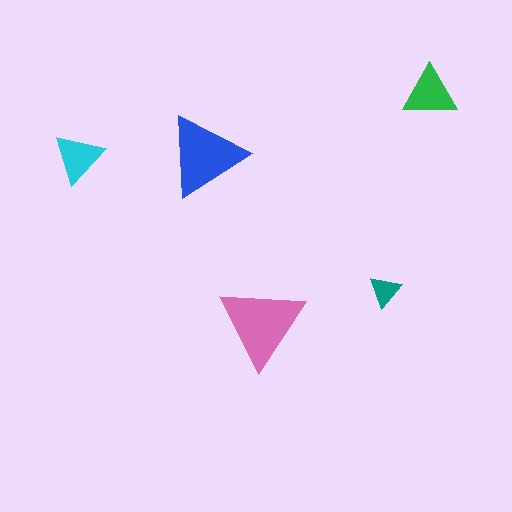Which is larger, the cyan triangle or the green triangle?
The green one.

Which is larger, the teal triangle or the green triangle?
The green one.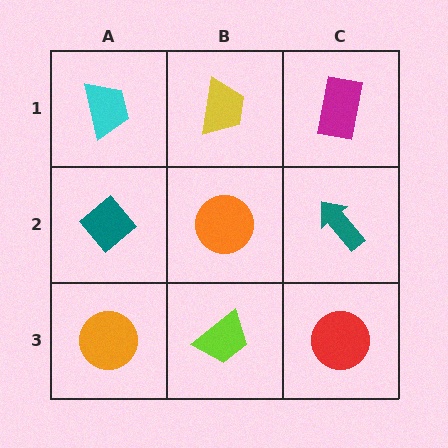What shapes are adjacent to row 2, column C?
A magenta rectangle (row 1, column C), a red circle (row 3, column C), an orange circle (row 2, column B).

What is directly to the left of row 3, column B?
An orange circle.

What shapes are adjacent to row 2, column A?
A cyan trapezoid (row 1, column A), an orange circle (row 3, column A), an orange circle (row 2, column B).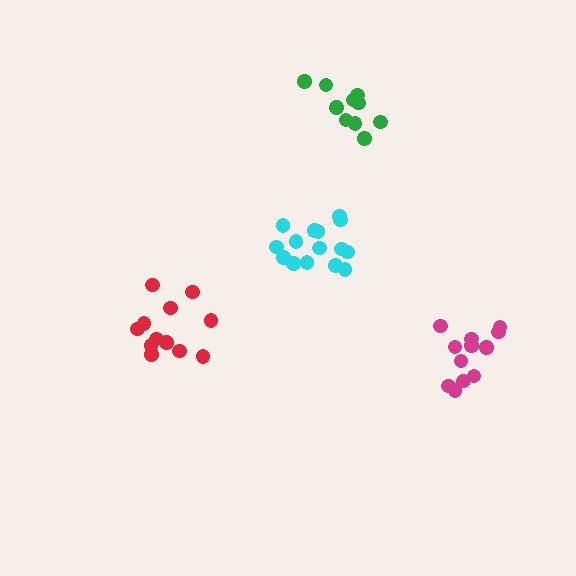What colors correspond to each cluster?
The clusters are colored: green, red, magenta, cyan.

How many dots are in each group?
Group 1: 10 dots, Group 2: 12 dots, Group 3: 12 dots, Group 4: 15 dots (49 total).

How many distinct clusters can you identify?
There are 4 distinct clusters.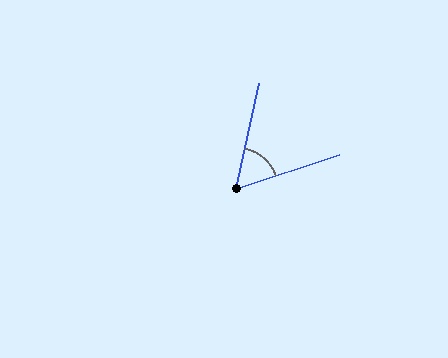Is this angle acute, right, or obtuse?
It is acute.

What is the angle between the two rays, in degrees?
Approximately 59 degrees.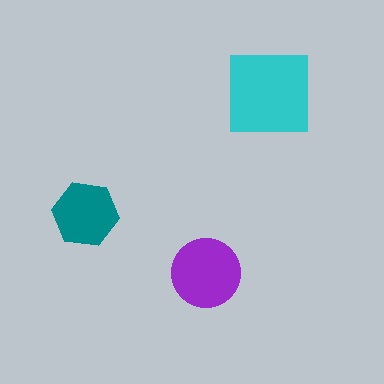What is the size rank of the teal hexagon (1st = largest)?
3rd.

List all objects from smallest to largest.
The teal hexagon, the purple circle, the cyan square.